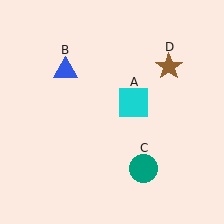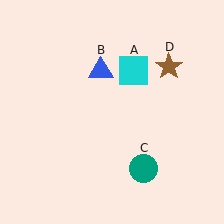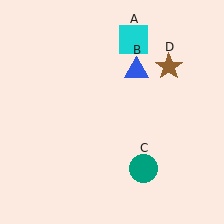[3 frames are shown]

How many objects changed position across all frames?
2 objects changed position: cyan square (object A), blue triangle (object B).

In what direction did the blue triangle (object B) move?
The blue triangle (object B) moved right.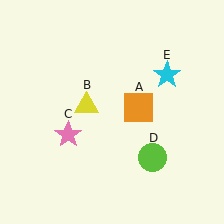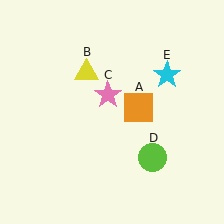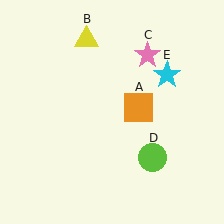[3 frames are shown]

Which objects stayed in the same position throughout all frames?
Orange square (object A) and lime circle (object D) and cyan star (object E) remained stationary.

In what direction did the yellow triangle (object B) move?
The yellow triangle (object B) moved up.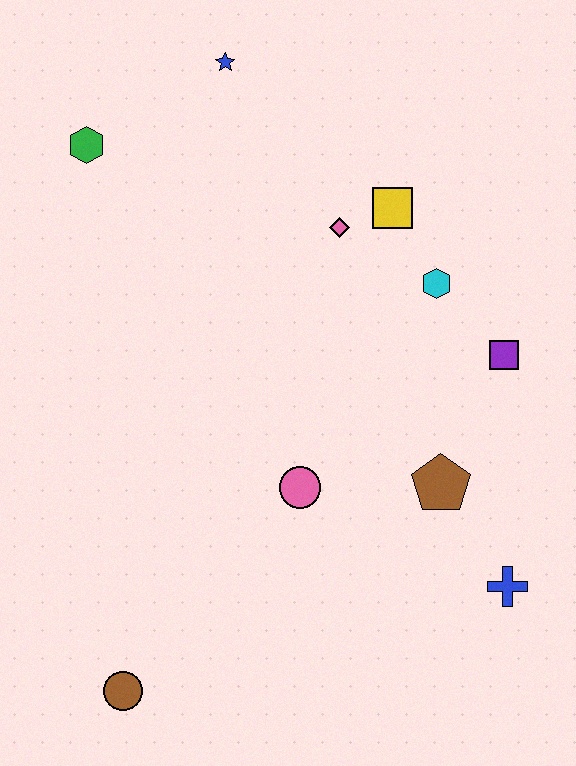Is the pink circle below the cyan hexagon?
Yes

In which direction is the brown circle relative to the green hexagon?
The brown circle is below the green hexagon.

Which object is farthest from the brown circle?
The blue star is farthest from the brown circle.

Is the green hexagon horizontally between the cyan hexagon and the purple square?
No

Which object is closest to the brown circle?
The pink circle is closest to the brown circle.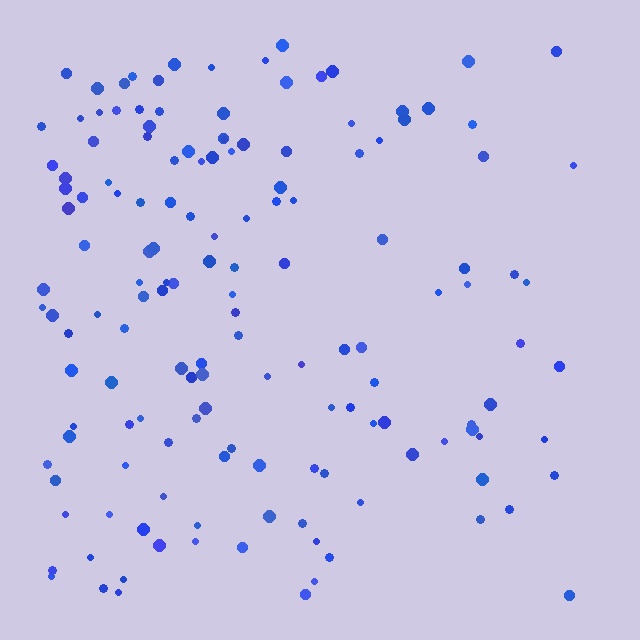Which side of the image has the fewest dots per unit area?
The right.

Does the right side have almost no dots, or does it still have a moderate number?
Still a moderate number, just noticeably fewer than the left.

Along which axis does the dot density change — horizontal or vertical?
Horizontal.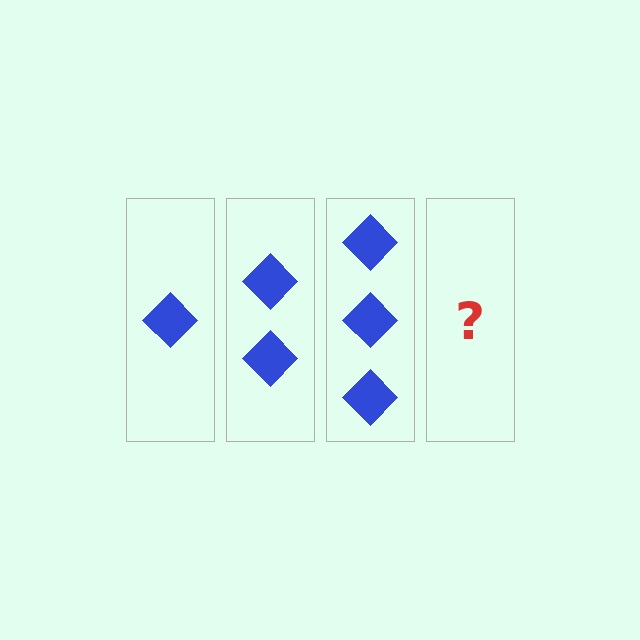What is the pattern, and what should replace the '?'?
The pattern is that each step adds one more diamond. The '?' should be 4 diamonds.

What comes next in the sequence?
The next element should be 4 diamonds.